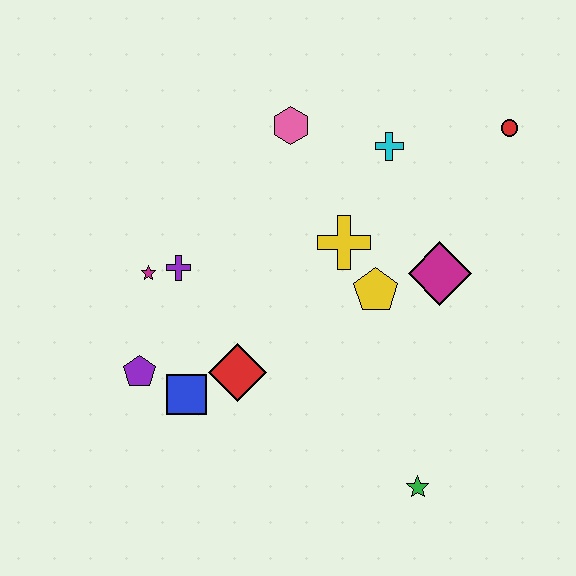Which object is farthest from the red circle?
The purple pentagon is farthest from the red circle.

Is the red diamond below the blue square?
No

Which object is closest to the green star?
The yellow pentagon is closest to the green star.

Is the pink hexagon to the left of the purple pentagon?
No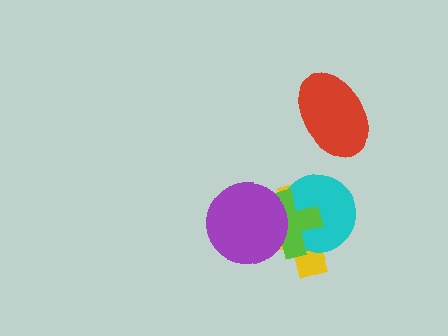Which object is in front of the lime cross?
The purple circle is in front of the lime cross.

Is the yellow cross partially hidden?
Yes, it is partially covered by another shape.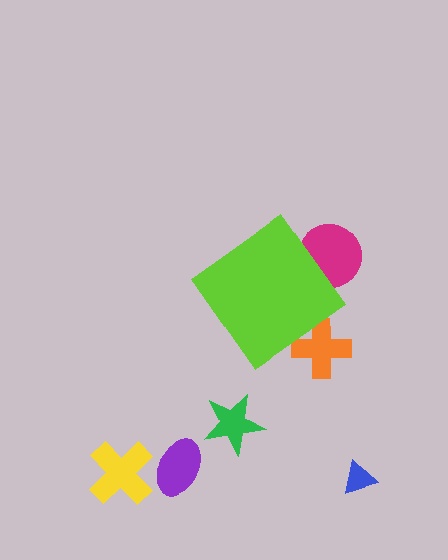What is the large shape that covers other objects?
A lime diamond.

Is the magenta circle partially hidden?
Yes, the magenta circle is partially hidden behind the lime diamond.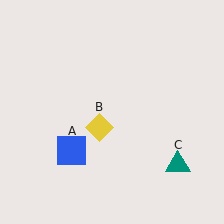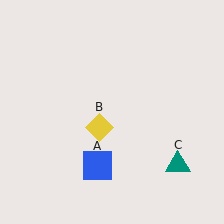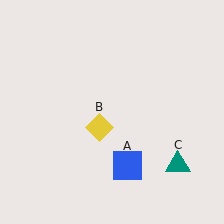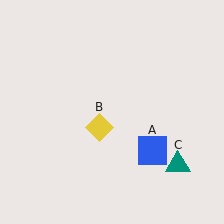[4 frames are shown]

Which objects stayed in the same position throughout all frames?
Yellow diamond (object B) and teal triangle (object C) remained stationary.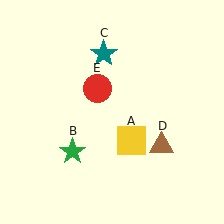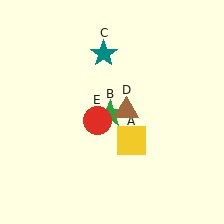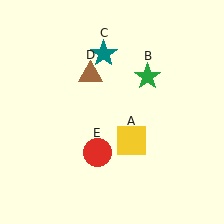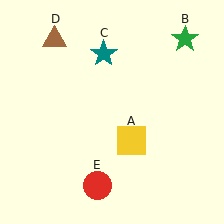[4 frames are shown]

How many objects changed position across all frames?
3 objects changed position: green star (object B), brown triangle (object D), red circle (object E).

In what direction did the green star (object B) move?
The green star (object B) moved up and to the right.